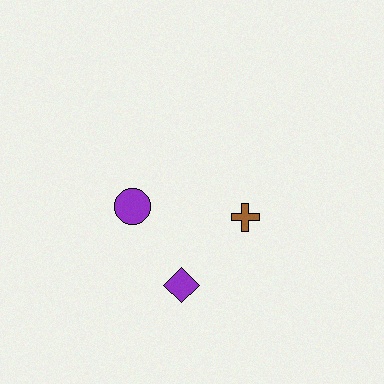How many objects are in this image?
There are 3 objects.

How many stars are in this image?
There are no stars.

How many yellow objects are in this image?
There are no yellow objects.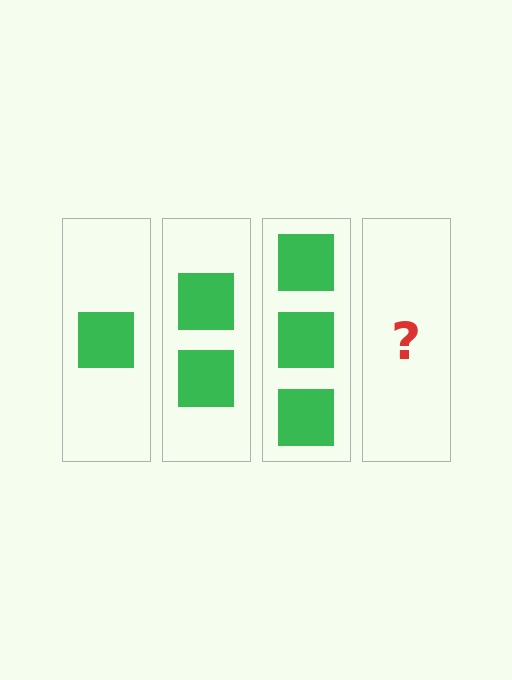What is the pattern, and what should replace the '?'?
The pattern is that each step adds one more square. The '?' should be 4 squares.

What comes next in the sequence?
The next element should be 4 squares.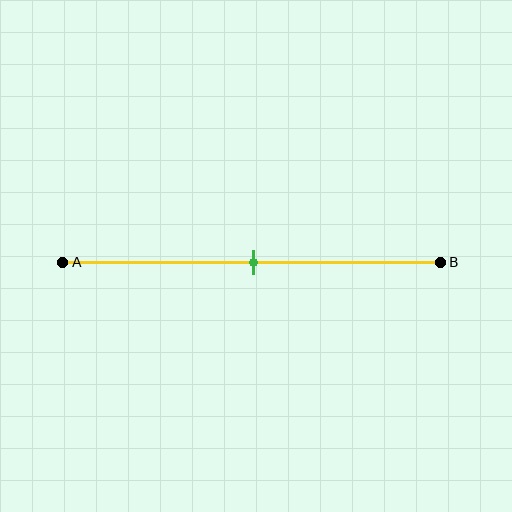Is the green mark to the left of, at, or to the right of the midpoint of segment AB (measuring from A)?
The green mark is approximately at the midpoint of segment AB.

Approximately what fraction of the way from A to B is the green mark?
The green mark is approximately 50% of the way from A to B.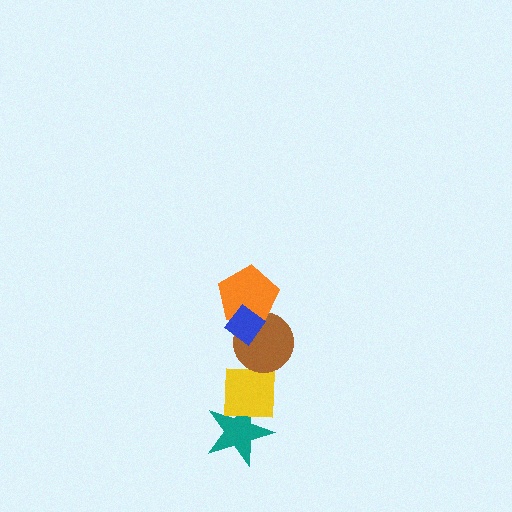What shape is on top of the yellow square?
The brown circle is on top of the yellow square.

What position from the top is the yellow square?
The yellow square is 4th from the top.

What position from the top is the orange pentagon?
The orange pentagon is 2nd from the top.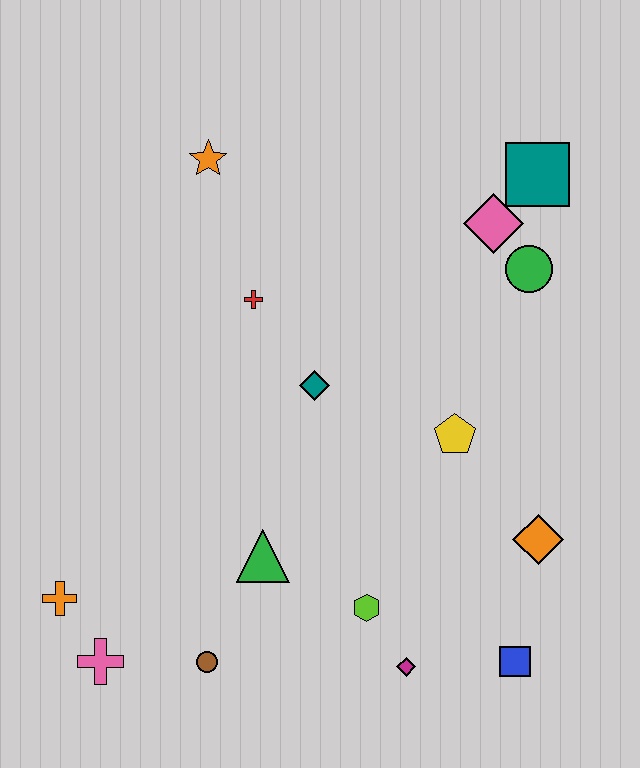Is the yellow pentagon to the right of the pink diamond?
No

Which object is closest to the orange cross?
The pink cross is closest to the orange cross.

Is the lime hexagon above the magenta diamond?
Yes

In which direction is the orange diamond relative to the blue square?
The orange diamond is above the blue square.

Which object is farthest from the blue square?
The orange star is farthest from the blue square.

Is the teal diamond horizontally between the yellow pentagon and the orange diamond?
No